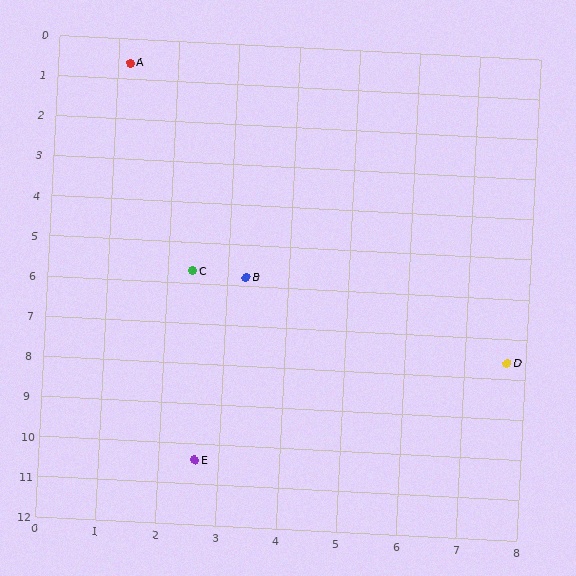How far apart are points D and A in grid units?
Points D and A are about 9.6 grid units apart.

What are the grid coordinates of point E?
Point E is at approximately (2.6, 10.4).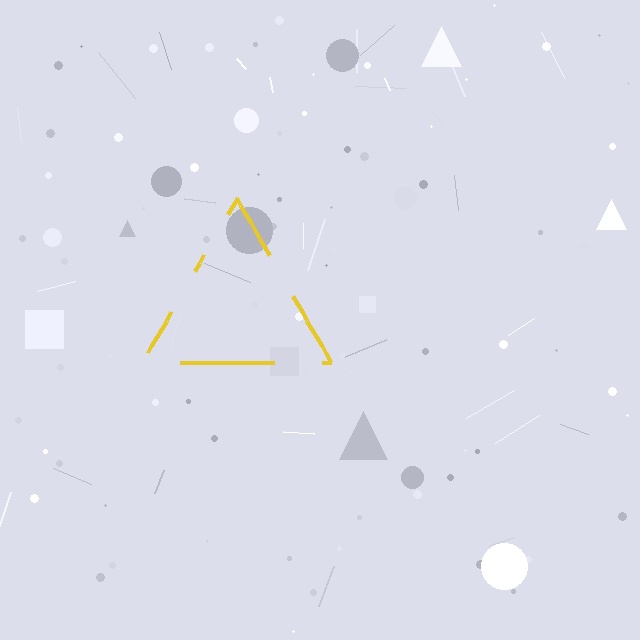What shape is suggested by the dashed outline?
The dashed outline suggests a triangle.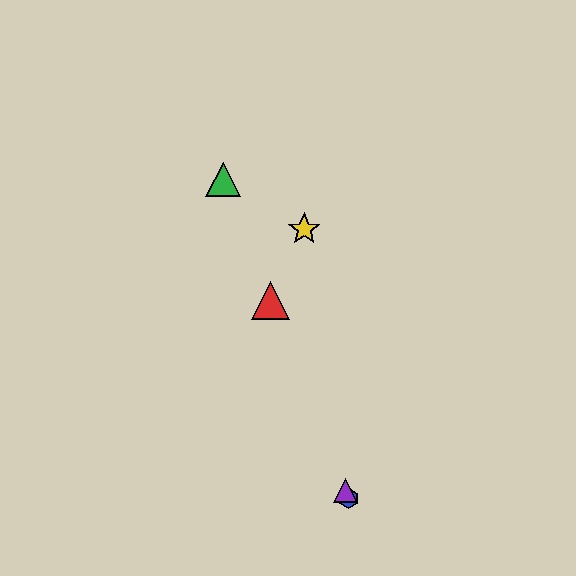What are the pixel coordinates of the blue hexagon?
The blue hexagon is at (349, 498).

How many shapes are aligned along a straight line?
4 shapes (the red triangle, the blue hexagon, the green triangle, the purple triangle) are aligned along a straight line.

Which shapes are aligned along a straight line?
The red triangle, the blue hexagon, the green triangle, the purple triangle are aligned along a straight line.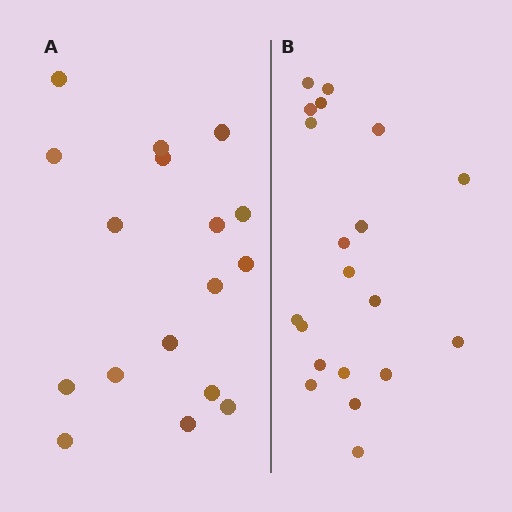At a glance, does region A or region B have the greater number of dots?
Region B (the right region) has more dots.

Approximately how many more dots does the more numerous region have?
Region B has just a few more — roughly 2 or 3 more dots than region A.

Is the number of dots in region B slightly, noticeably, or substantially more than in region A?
Region B has only slightly more — the two regions are fairly close. The ratio is roughly 1.2 to 1.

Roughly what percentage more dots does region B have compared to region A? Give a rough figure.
About 20% more.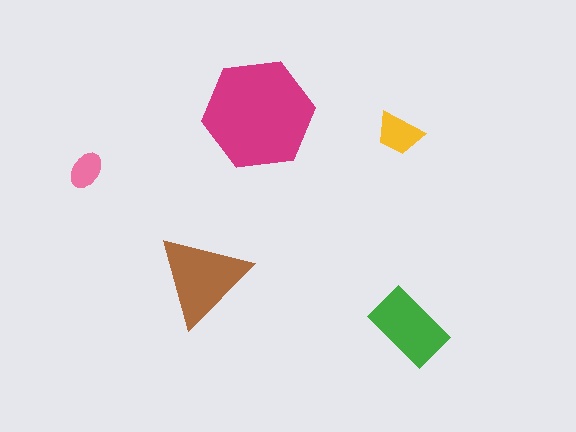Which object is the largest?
The magenta hexagon.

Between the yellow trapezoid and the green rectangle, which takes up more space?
The green rectangle.